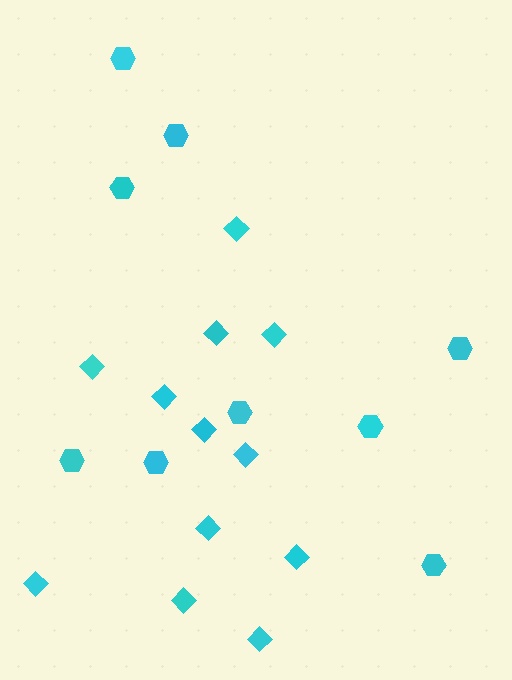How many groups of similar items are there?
There are 2 groups: one group of hexagons (9) and one group of diamonds (12).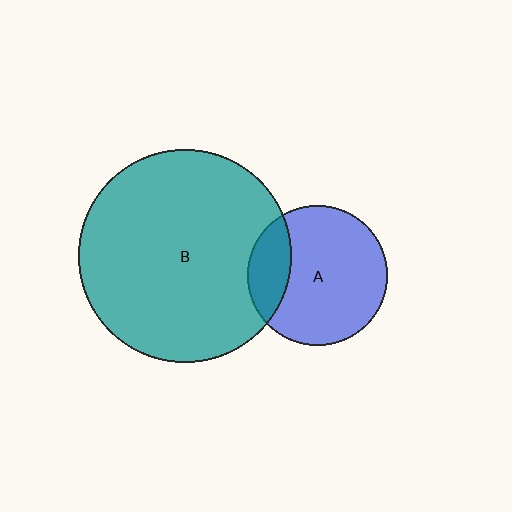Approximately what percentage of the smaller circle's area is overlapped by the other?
Approximately 20%.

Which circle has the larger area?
Circle B (teal).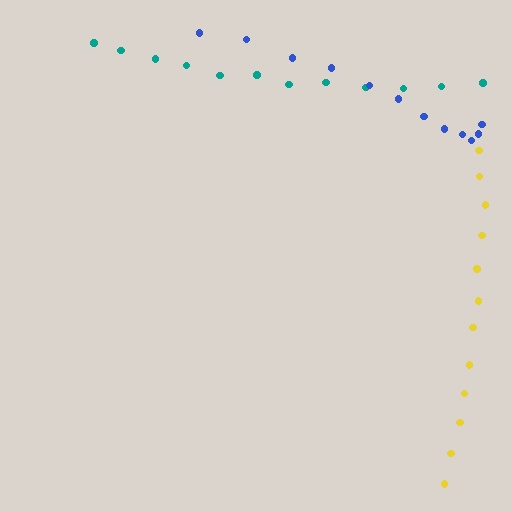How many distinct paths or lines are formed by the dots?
There are 3 distinct paths.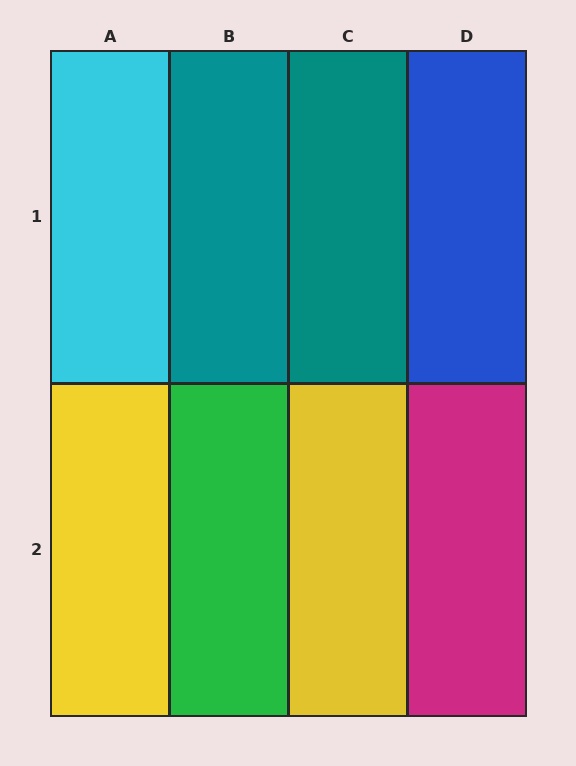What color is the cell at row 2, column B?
Green.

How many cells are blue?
1 cell is blue.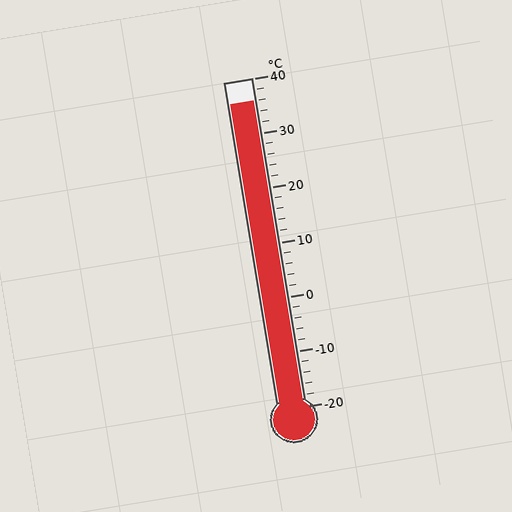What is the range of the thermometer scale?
The thermometer scale ranges from -20°C to 40°C.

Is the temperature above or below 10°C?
The temperature is above 10°C.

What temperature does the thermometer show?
The thermometer shows approximately 36°C.